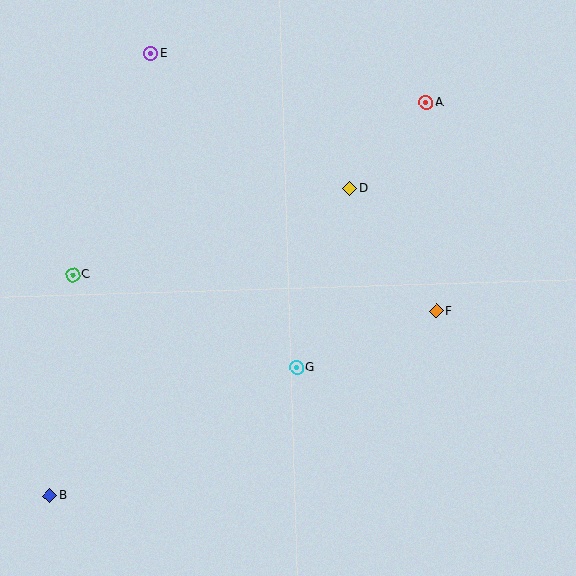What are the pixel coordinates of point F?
Point F is at (436, 311).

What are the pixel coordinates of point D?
Point D is at (350, 188).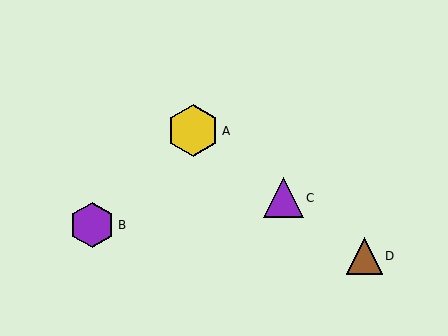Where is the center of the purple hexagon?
The center of the purple hexagon is at (92, 225).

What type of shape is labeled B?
Shape B is a purple hexagon.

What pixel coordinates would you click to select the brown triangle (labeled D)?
Click at (364, 256) to select the brown triangle D.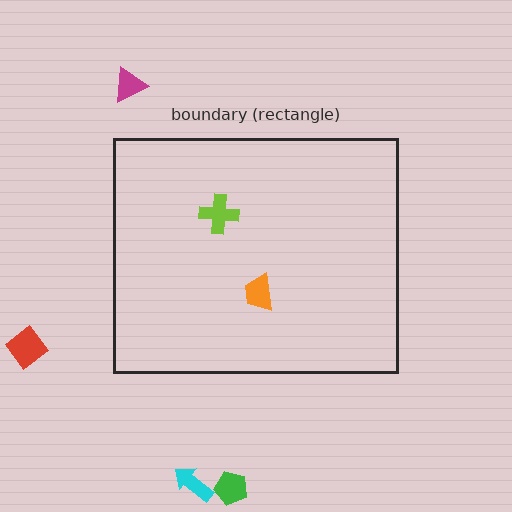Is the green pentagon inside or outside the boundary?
Outside.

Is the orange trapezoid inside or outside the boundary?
Inside.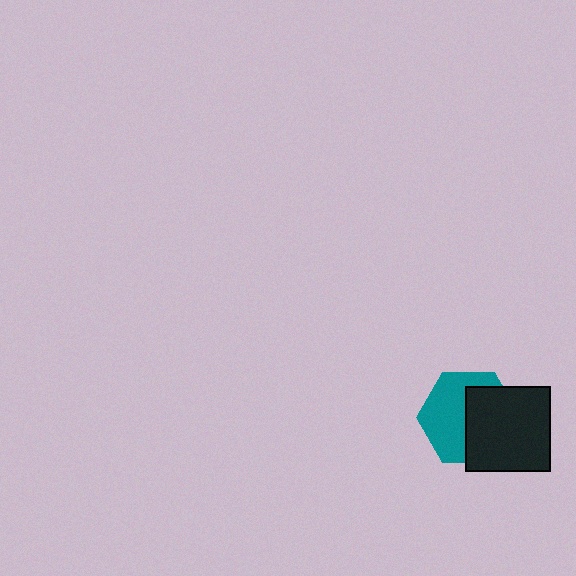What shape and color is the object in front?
The object in front is a black square.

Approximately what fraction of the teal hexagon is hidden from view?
Roughly 47% of the teal hexagon is hidden behind the black square.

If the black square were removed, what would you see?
You would see the complete teal hexagon.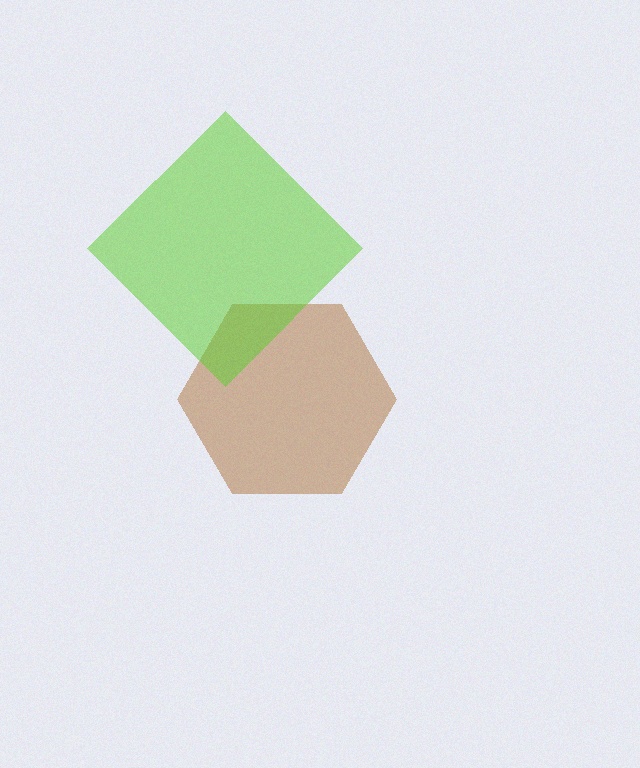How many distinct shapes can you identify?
There are 2 distinct shapes: a brown hexagon, a lime diamond.